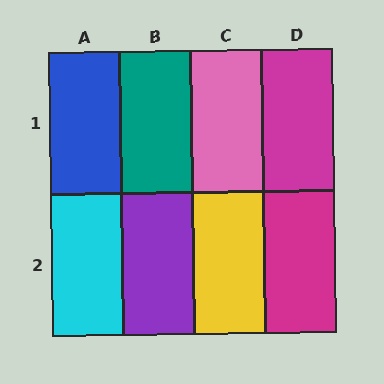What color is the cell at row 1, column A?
Blue.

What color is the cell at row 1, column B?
Teal.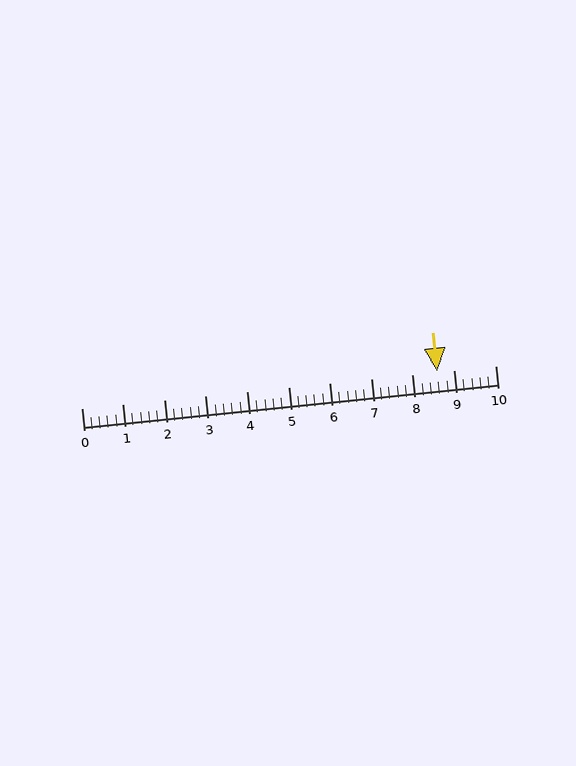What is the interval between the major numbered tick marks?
The major tick marks are spaced 1 units apart.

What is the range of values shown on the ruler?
The ruler shows values from 0 to 10.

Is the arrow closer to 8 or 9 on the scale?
The arrow is closer to 9.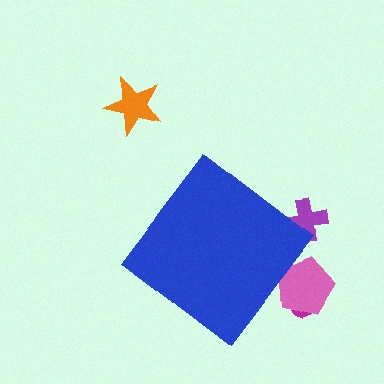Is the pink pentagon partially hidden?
Yes, the pink pentagon is partially hidden behind the blue diamond.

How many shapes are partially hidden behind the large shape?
3 shapes are partially hidden.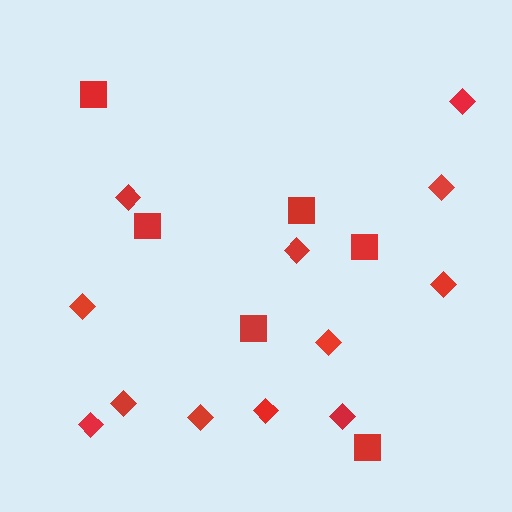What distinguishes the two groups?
There are 2 groups: one group of diamonds (12) and one group of squares (6).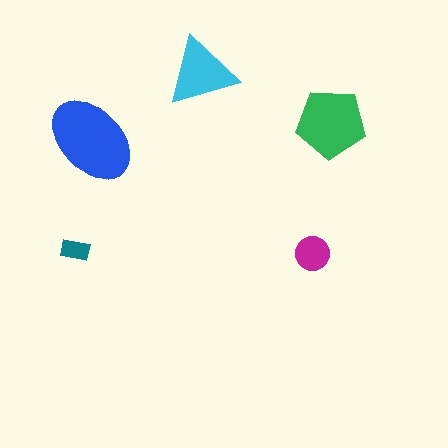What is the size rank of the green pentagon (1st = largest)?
2nd.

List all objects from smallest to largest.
The teal rectangle, the magenta circle, the cyan triangle, the green pentagon, the blue ellipse.